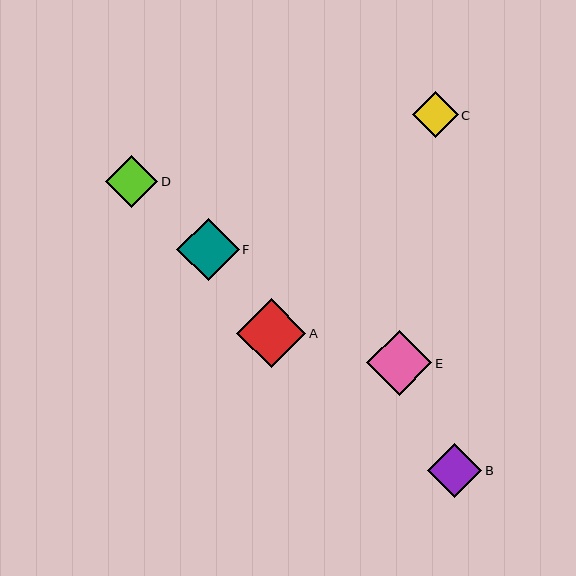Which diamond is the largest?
Diamond A is the largest with a size of approximately 70 pixels.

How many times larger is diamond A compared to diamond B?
Diamond A is approximately 1.3 times the size of diamond B.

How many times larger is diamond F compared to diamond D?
Diamond F is approximately 1.2 times the size of diamond D.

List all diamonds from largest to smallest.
From largest to smallest: A, E, F, B, D, C.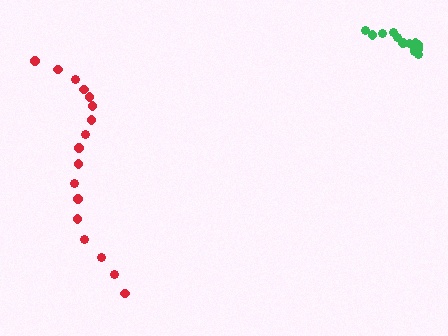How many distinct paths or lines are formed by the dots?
There are 2 distinct paths.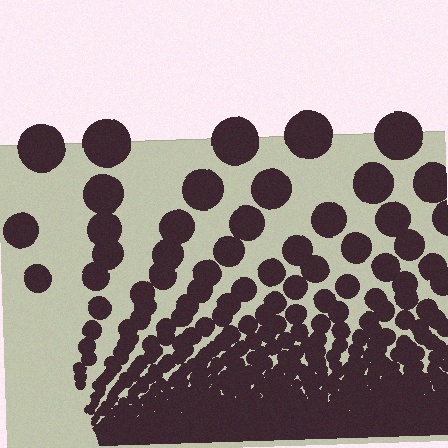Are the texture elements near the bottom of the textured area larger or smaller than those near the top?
Smaller. The gradient is inverted — elements near the bottom are smaller and denser.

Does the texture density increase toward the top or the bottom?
Density increases toward the bottom.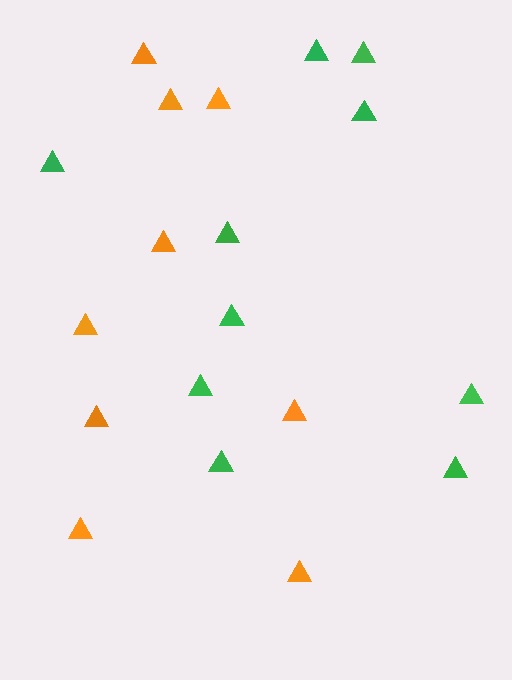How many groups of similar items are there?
There are 2 groups: one group of green triangles (10) and one group of orange triangles (9).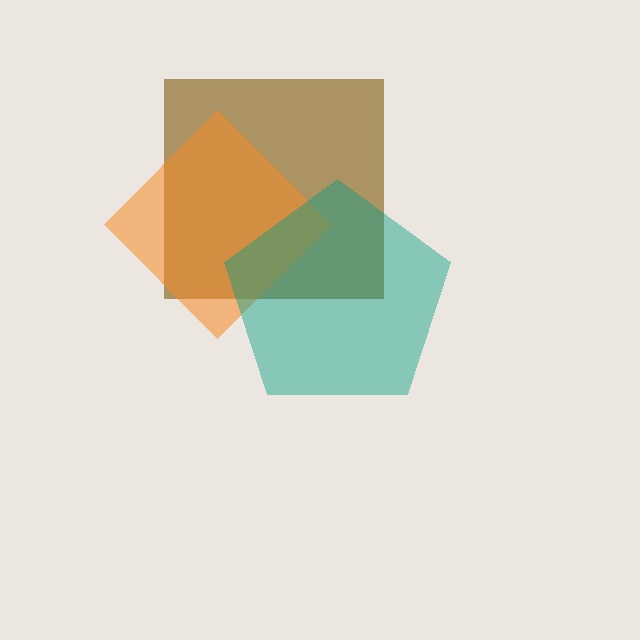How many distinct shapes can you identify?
There are 3 distinct shapes: a brown square, an orange diamond, a teal pentagon.